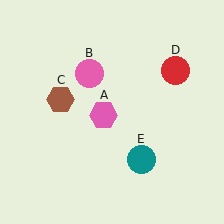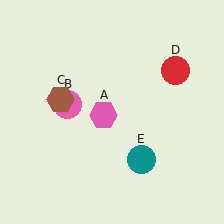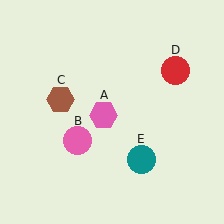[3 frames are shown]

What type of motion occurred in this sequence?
The pink circle (object B) rotated counterclockwise around the center of the scene.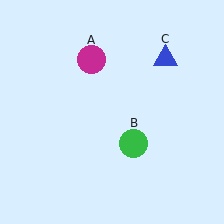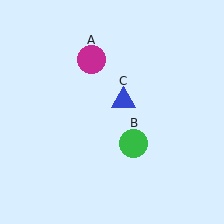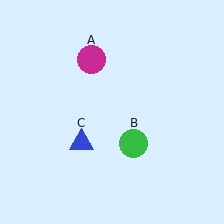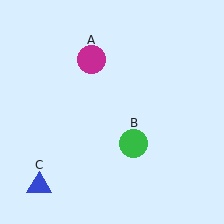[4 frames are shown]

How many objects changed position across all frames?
1 object changed position: blue triangle (object C).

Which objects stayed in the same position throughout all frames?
Magenta circle (object A) and green circle (object B) remained stationary.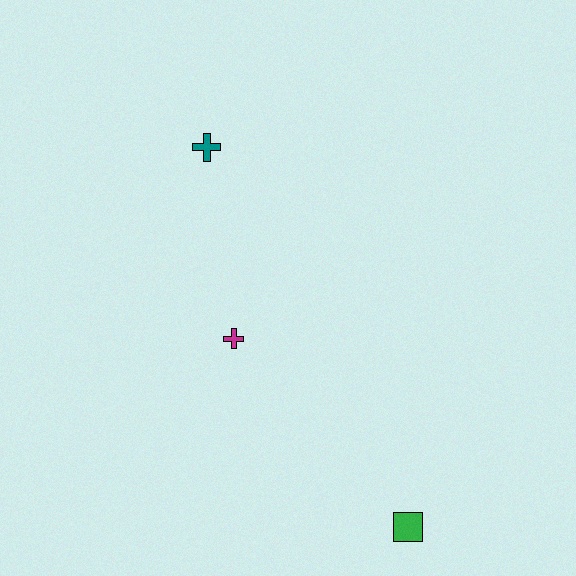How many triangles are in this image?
There are no triangles.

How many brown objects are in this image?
There are no brown objects.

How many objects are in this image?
There are 3 objects.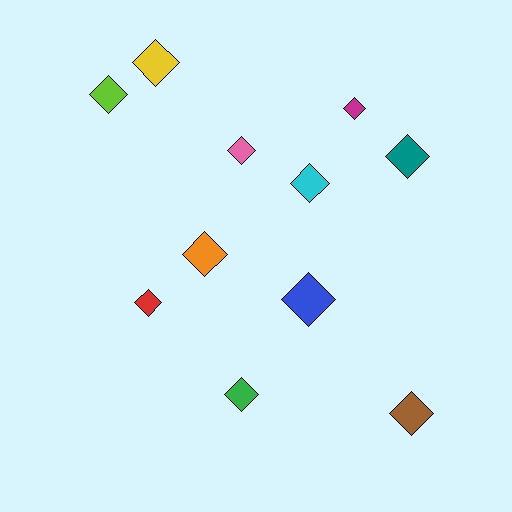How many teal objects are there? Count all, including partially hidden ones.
There is 1 teal object.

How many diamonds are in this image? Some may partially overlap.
There are 11 diamonds.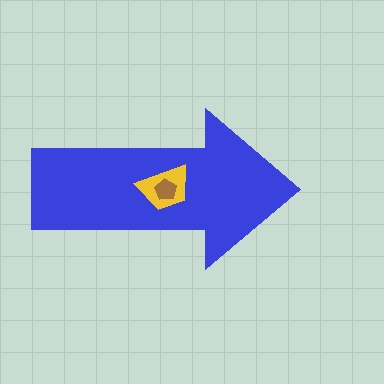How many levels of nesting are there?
3.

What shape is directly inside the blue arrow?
The yellow trapezoid.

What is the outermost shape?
The blue arrow.